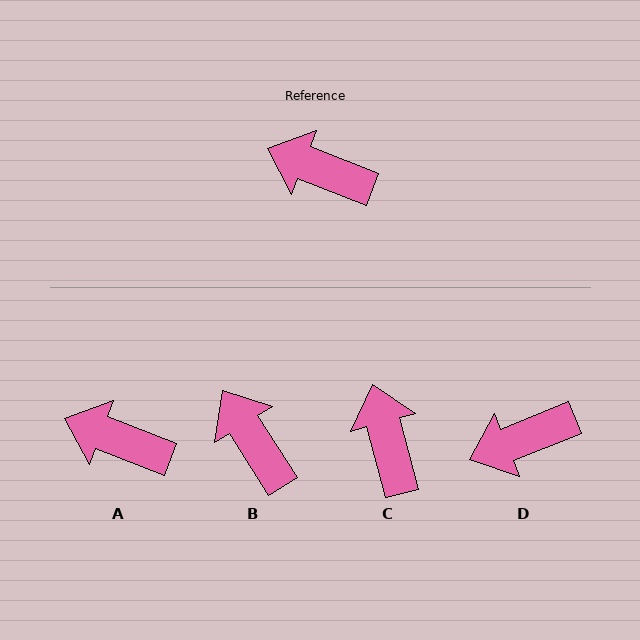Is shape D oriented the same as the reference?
No, it is off by about 43 degrees.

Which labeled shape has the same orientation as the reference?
A.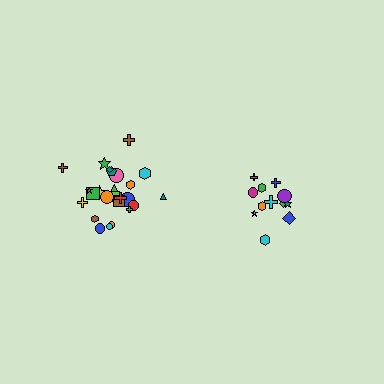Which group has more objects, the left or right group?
The left group.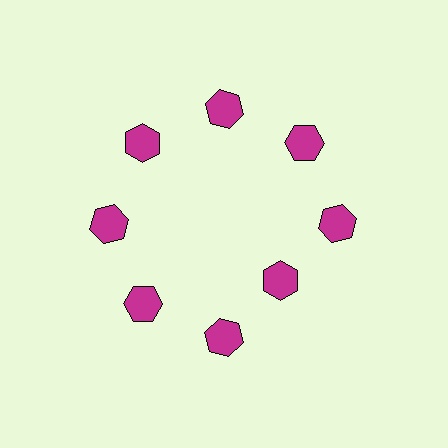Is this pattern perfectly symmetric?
No. The 8 magenta hexagons are arranged in a ring, but one element near the 4 o'clock position is pulled inward toward the center, breaking the 8-fold rotational symmetry.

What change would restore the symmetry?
The symmetry would be restored by moving it outward, back onto the ring so that all 8 hexagons sit at equal angles and equal distance from the center.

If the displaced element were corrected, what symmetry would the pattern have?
It would have 8-fold rotational symmetry — the pattern would map onto itself every 45 degrees.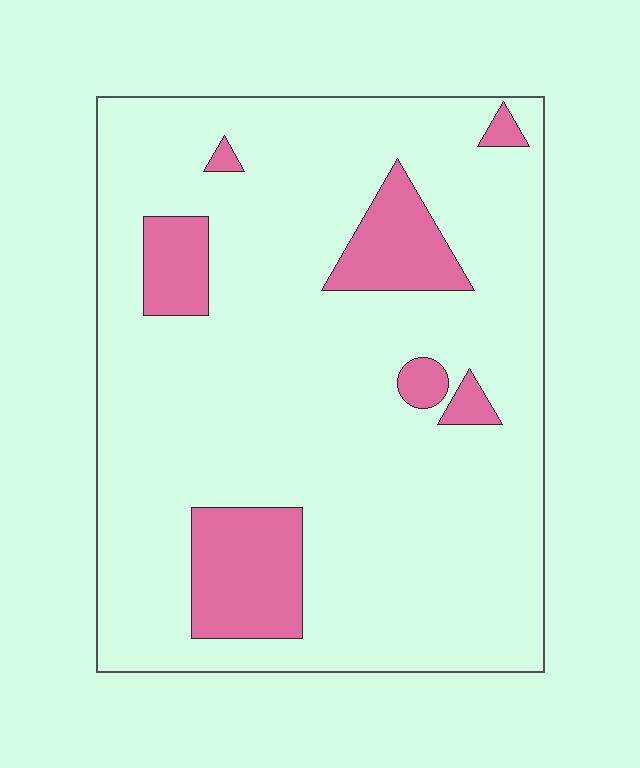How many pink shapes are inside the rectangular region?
7.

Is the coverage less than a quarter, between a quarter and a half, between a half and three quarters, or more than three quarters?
Less than a quarter.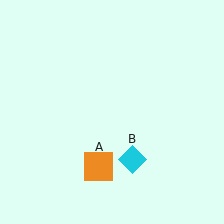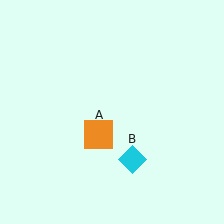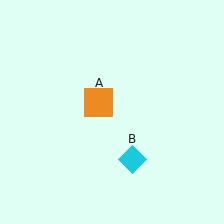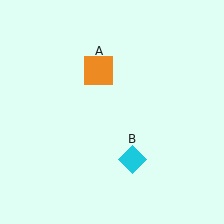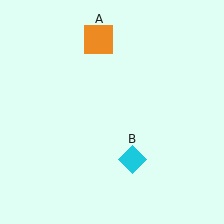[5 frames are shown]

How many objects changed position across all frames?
1 object changed position: orange square (object A).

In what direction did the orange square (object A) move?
The orange square (object A) moved up.